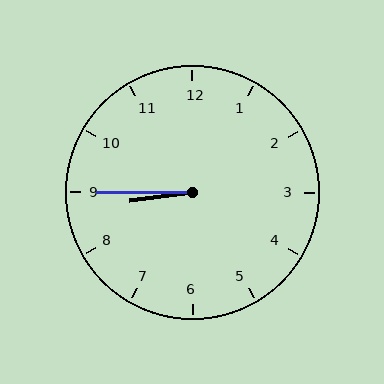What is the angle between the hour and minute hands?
Approximately 8 degrees.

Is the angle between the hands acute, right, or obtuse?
It is acute.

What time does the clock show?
8:45.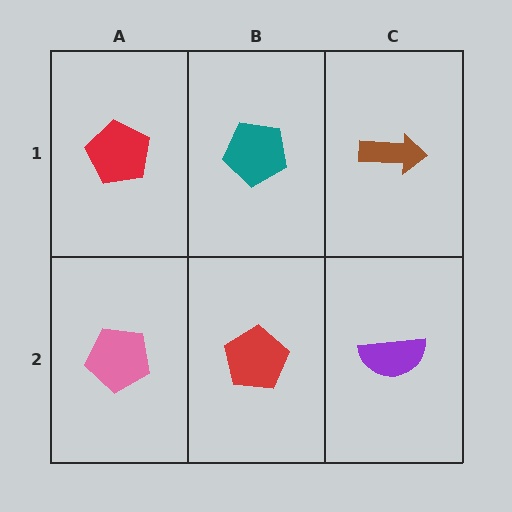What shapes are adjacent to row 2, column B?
A teal pentagon (row 1, column B), a pink pentagon (row 2, column A), a purple semicircle (row 2, column C).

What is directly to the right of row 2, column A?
A red pentagon.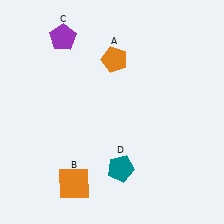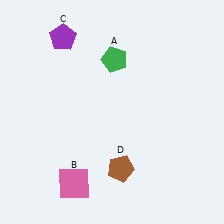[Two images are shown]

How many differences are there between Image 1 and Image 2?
There are 3 differences between the two images.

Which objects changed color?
A changed from orange to green. B changed from orange to pink. D changed from teal to brown.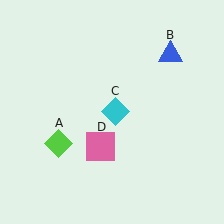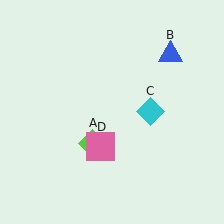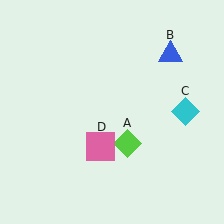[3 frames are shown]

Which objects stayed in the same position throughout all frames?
Blue triangle (object B) and pink square (object D) remained stationary.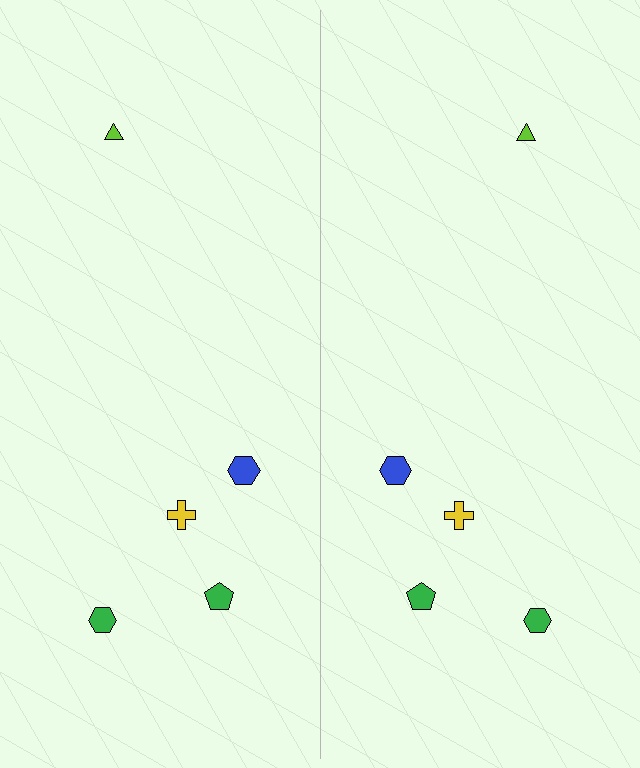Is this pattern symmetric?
Yes, this pattern has bilateral (reflection) symmetry.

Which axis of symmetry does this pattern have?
The pattern has a vertical axis of symmetry running through the center of the image.